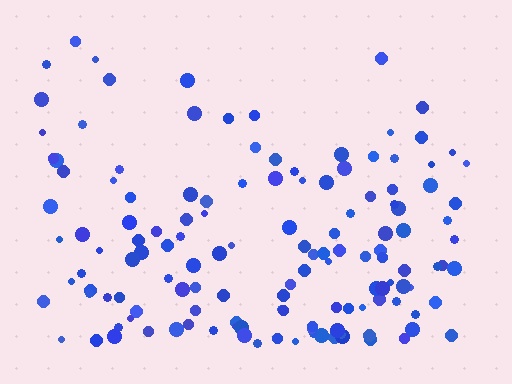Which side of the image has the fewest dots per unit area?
The top.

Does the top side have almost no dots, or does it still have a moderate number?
Still a moderate number, just noticeably fewer than the bottom.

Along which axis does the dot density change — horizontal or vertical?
Vertical.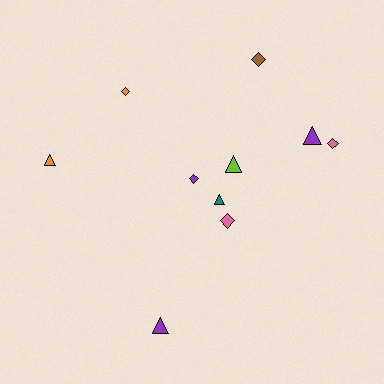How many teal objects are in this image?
There is 1 teal object.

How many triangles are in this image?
There are 5 triangles.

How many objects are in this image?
There are 10 objects.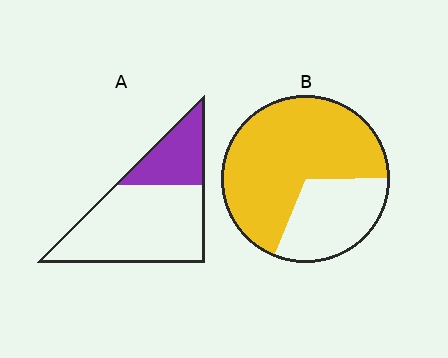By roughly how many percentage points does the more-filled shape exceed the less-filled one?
By roughly 40 percentage points (B over A).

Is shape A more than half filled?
No.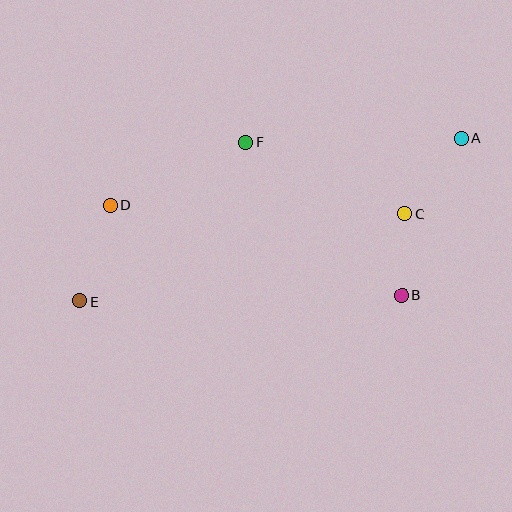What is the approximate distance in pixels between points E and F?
The distance between E and F is approximately 230 pixels.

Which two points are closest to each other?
Points B and C are closest to each other.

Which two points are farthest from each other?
Points A and E are farthest from each other.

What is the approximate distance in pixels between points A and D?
The distance between A and D is approximately 358 pixels.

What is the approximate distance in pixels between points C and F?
The distance between C and F is approximately 175 pixels.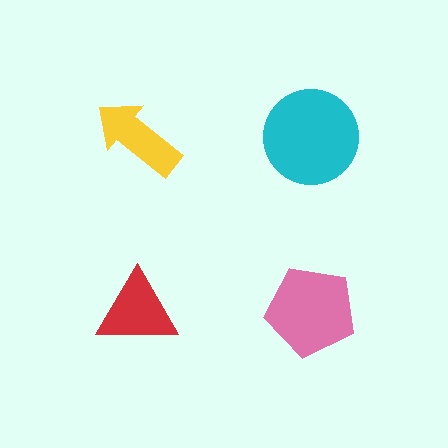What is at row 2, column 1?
A red triangle.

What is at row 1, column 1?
A yellow arrow.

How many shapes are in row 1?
2 shapes.